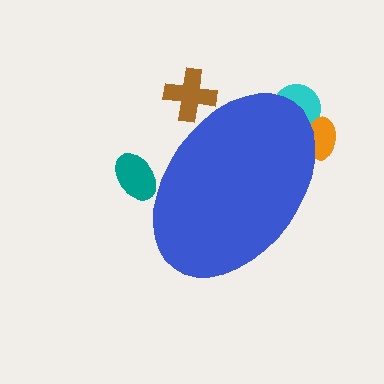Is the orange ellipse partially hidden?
Yes, the orange ellipse is partially hidden behind the blue ellipse.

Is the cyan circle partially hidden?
Yes, the cyan circle is partially hidden behind the blue ellipse.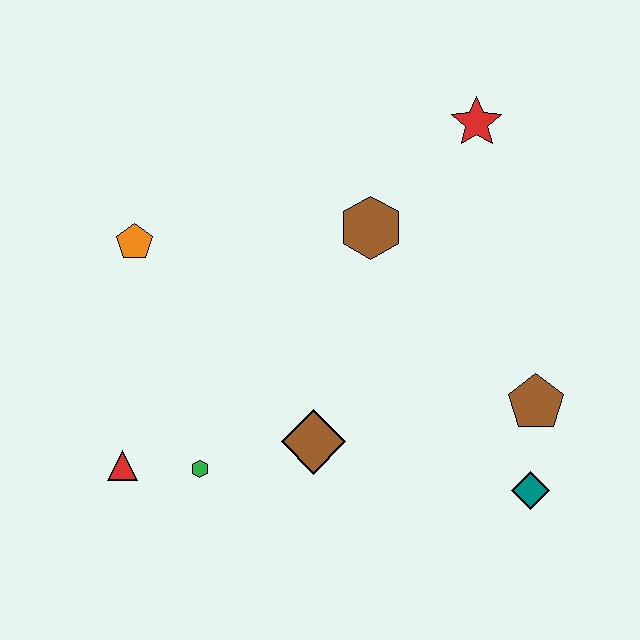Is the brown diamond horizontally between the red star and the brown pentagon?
No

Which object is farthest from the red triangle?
The red star is farthest from the red triangle.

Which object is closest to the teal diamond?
The brown pentagon is closest to the teal diamond.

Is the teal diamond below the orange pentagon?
Yes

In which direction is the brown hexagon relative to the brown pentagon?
The brown hexagon is above the brown pentagon.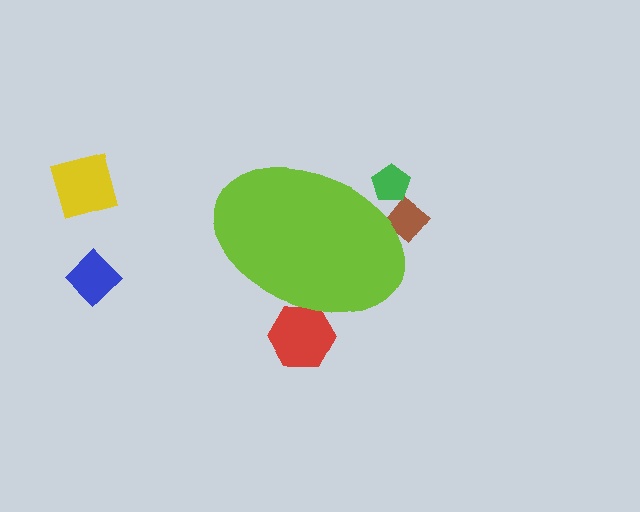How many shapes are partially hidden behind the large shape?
3 shapes are partially hidden.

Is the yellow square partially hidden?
No, the yellow square is fully visible.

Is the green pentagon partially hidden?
Yes, the green pentagon is partially hidden behind the lime ellipse.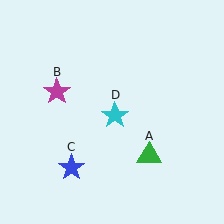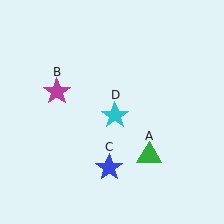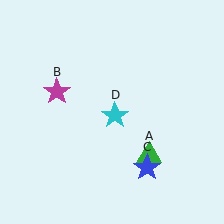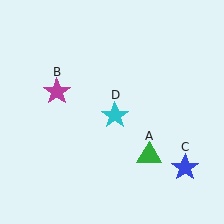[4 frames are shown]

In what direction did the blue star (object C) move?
The blue star (object C) moved right.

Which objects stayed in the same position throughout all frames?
Green triangle (object A) and magenta star (object B) and cyan star (object D) remained stationary.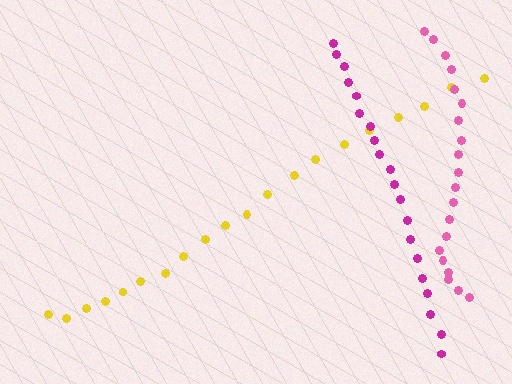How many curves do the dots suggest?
There are 3 distinct paths.